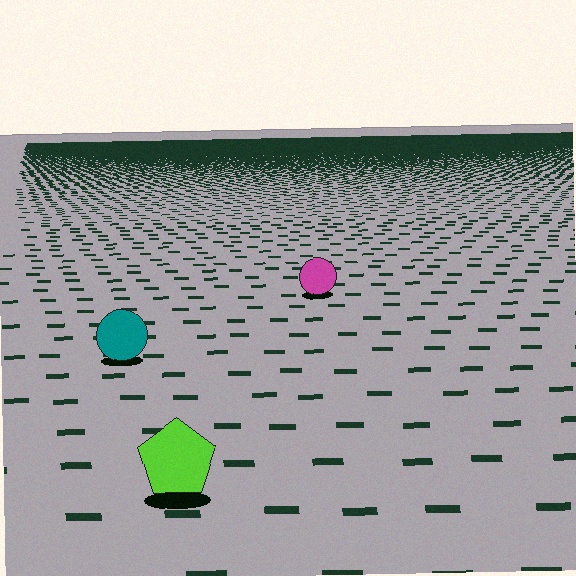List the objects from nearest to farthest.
From nearest to farthest: the lime pentagon, the teal circle, the magenta circle.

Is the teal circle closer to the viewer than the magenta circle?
Yes. The teal circle is closer — you can tell from the texture gradient: the ground texture is coarser near it.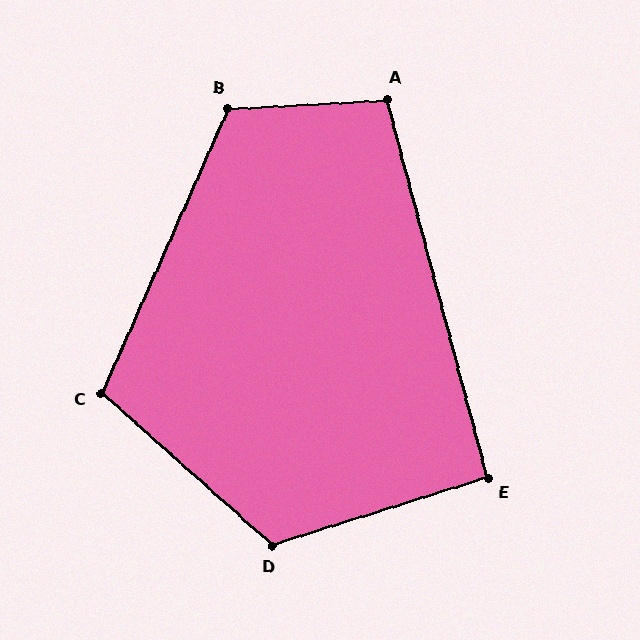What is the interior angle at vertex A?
Approximately 102 degrees (obtuse).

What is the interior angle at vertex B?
Approximately 117 degrees (obtuse).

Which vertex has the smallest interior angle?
E, at approximately 93 degrees.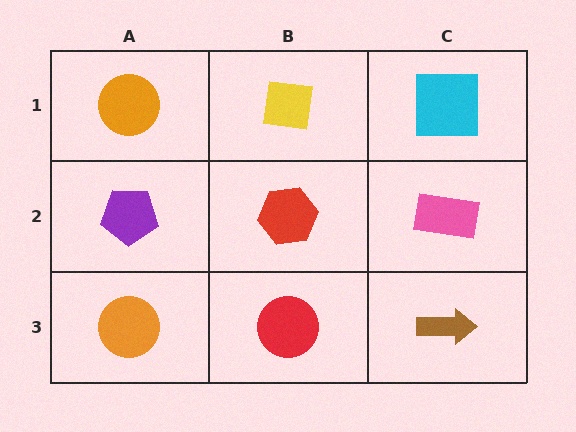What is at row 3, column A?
An orange circle.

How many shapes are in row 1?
3 shapes.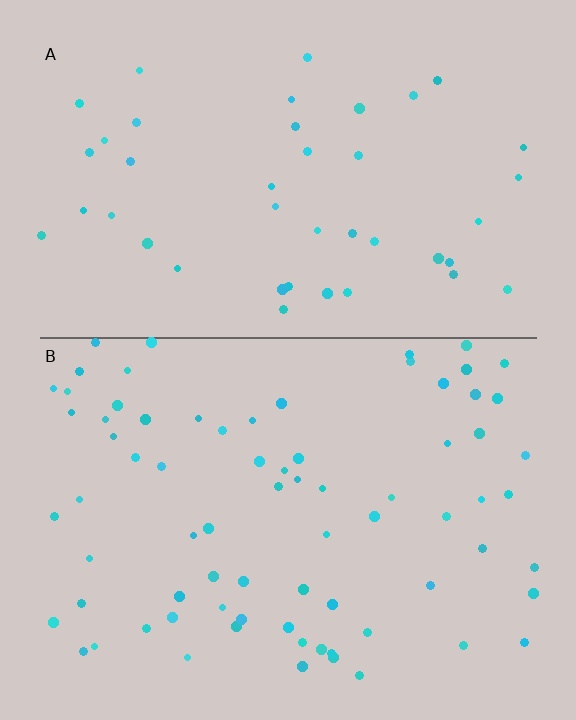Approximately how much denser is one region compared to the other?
Approximately 1.8× — region B over region A.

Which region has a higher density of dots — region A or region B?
B (the bottom).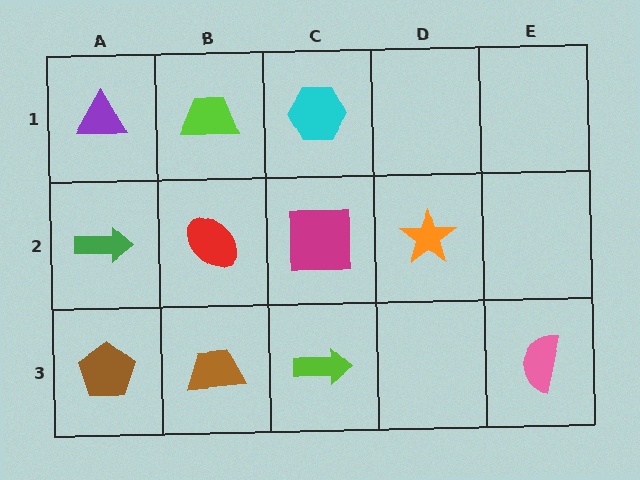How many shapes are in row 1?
3 shapes.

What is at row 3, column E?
A pink semicircle.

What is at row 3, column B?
A brown trapezoid.